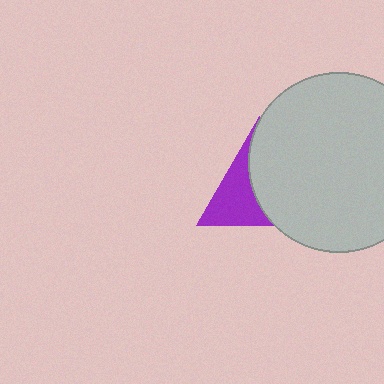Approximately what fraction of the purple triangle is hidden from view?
Roughly 58% of the purple triangle is hidden behind the light gray circle.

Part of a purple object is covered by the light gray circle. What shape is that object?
It is a triangle.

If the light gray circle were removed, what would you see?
You would see the complete purple triangle.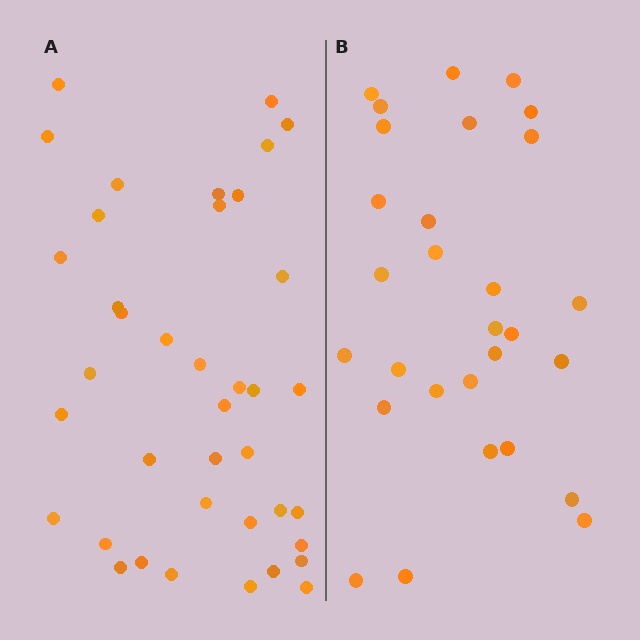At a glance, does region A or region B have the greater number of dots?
Region A (the left region) has more dots.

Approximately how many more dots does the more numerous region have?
Region A has roughly 10 or so more dots than region B.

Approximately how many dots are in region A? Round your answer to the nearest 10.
About 40 dots. (The exact count is 39, which rounds to 40.)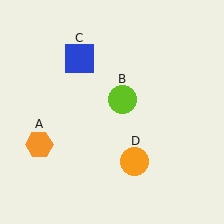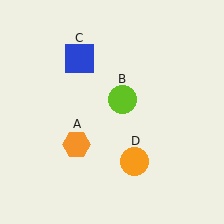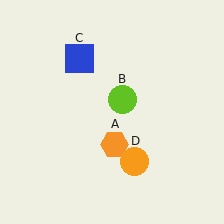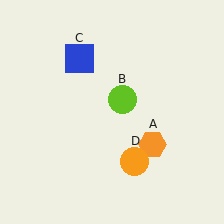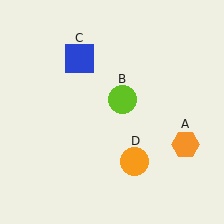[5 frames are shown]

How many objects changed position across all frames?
1 object changed position: orange hexagon (object A).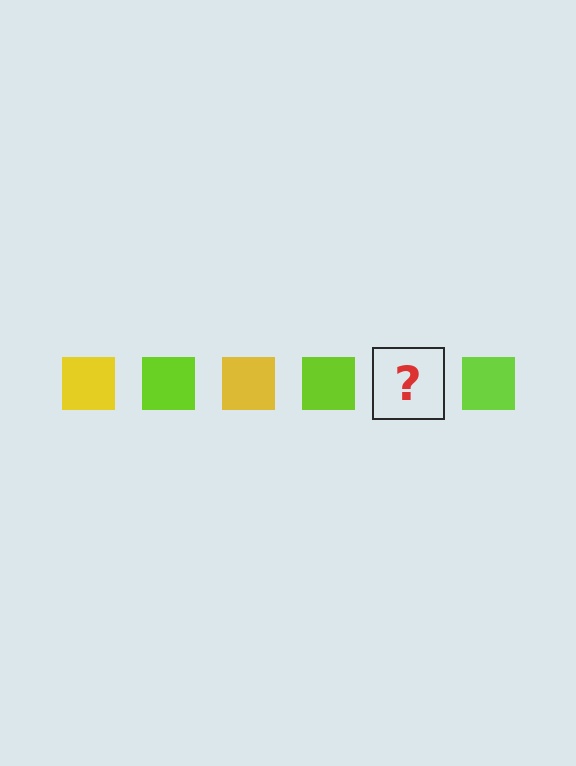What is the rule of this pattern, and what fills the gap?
The rule is that the pattern cycles through yellow, lime squares. The gap should be filled with a yellow square.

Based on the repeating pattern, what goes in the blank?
The blank should be a yellow square.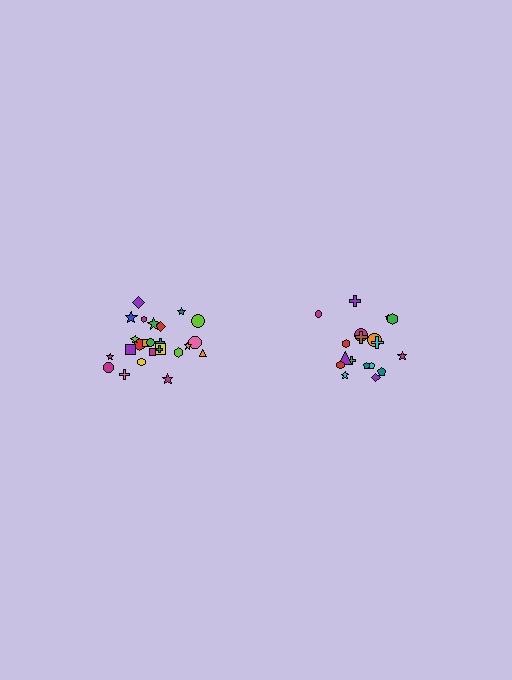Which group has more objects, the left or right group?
The left group.